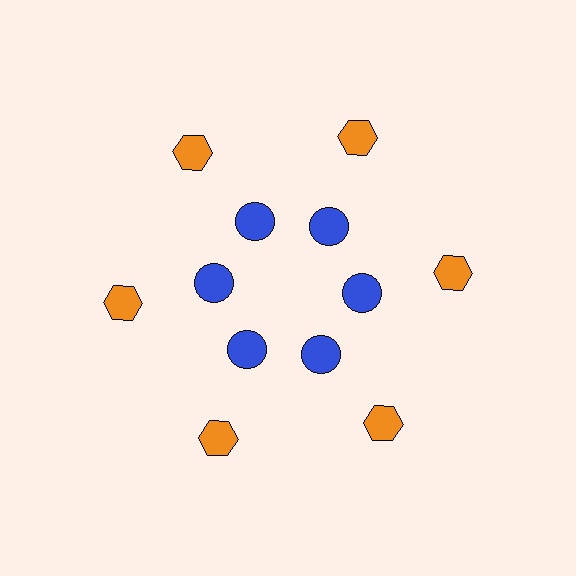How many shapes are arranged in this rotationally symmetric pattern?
There are 12 shapes, arranged in 6 groups of 2.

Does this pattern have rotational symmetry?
Yes, this pattern has 6-fold rotational symmetry. It looks the same after rotating 60 degrees around the center.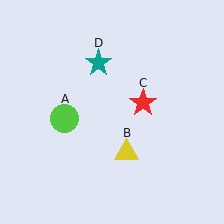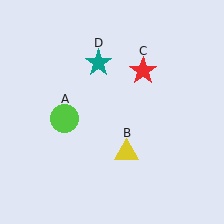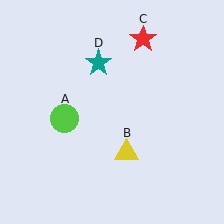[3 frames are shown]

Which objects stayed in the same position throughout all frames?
Lime circle (object A) and yellow triangle (object B) and teal star (object D) remained stationary.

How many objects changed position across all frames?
1 object changed position: red star (object C).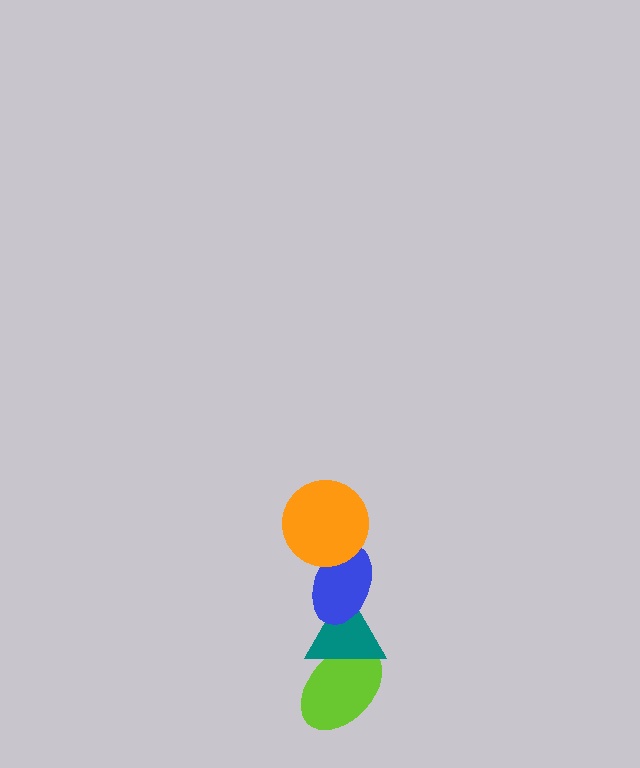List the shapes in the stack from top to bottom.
From top to bottom: the orange circle, the blue ellipse, the teal triangle, the lime ellipse.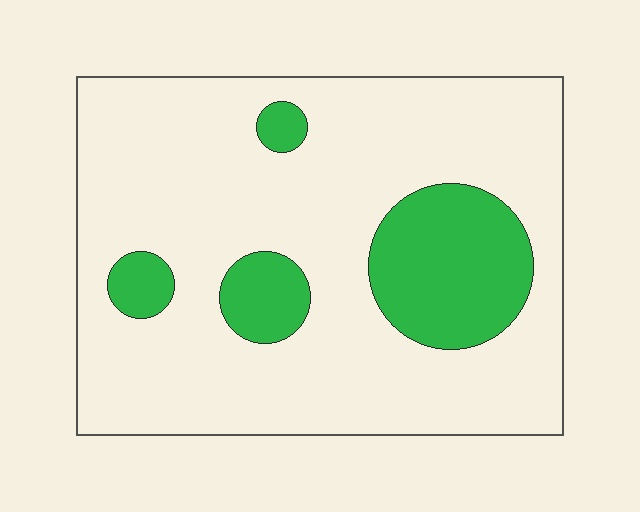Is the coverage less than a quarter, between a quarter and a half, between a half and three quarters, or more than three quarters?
Less than a quarter.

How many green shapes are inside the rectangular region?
4.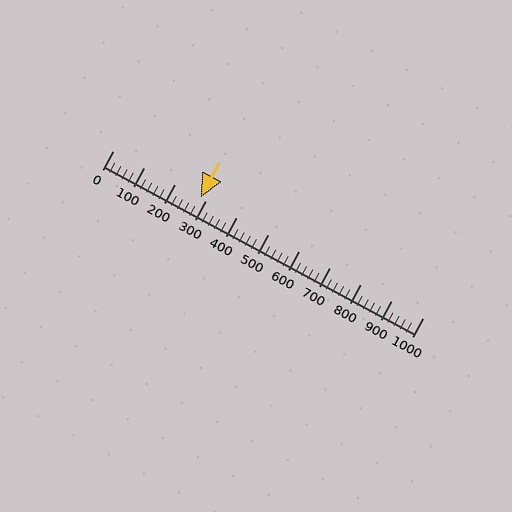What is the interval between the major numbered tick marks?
The major tick marks are spaced 100 units apart.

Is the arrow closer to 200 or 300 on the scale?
The arrow is closer to 300.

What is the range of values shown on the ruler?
The ruler shows values from 0 to 1000.